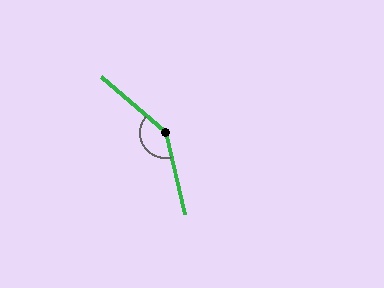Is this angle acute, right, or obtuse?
It is obtuse.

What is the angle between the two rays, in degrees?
Approximately 145 degrees.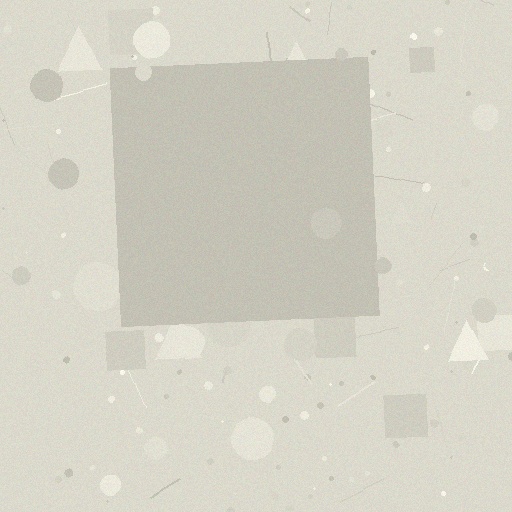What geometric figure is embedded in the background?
A square is embedded in the background.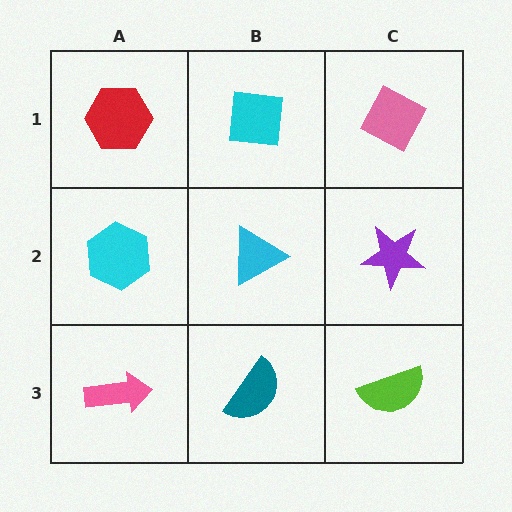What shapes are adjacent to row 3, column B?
A cyan triangle (row 2, column B), a pink arrow (row 3, column A), a lime semicircle (row 3, column C).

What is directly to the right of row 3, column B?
A lime semicircle.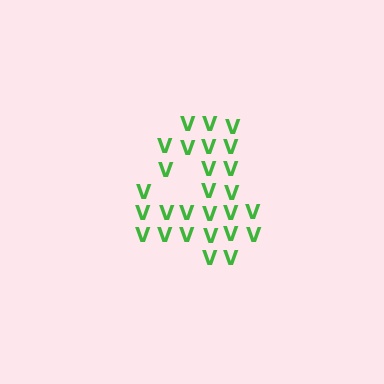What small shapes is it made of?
It is made of small letter V's.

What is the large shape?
The large shape is the digit 4.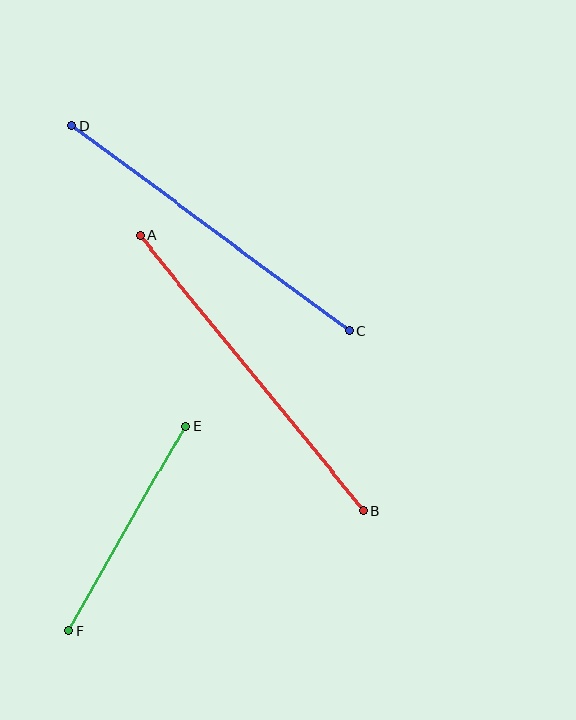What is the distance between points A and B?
The distance is approximately 355 pixels.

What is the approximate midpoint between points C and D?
The midpoint is at approximately (211, 228) pixels.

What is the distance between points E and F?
The distance is approximately 236 pixels.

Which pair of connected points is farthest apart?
Points A and B are farthest apart.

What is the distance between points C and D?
The distance is approximately 345 pixels.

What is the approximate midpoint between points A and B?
The midpoint is at approximately (252, 373) pixels.